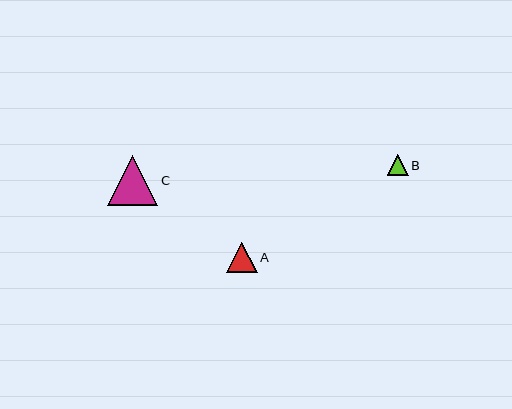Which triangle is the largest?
Triangle C is the largest with a size of approximately 50 pixels.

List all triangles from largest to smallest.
From largest to smallest: C, A, B.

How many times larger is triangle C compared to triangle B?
Triangle C is approximately 2.5 times the size of triangle B.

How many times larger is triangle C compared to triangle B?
Triangle C is approximately 2.5 times the size of triangle B.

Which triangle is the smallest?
Triangle B is the smallest with a size of approximately 20 pixels.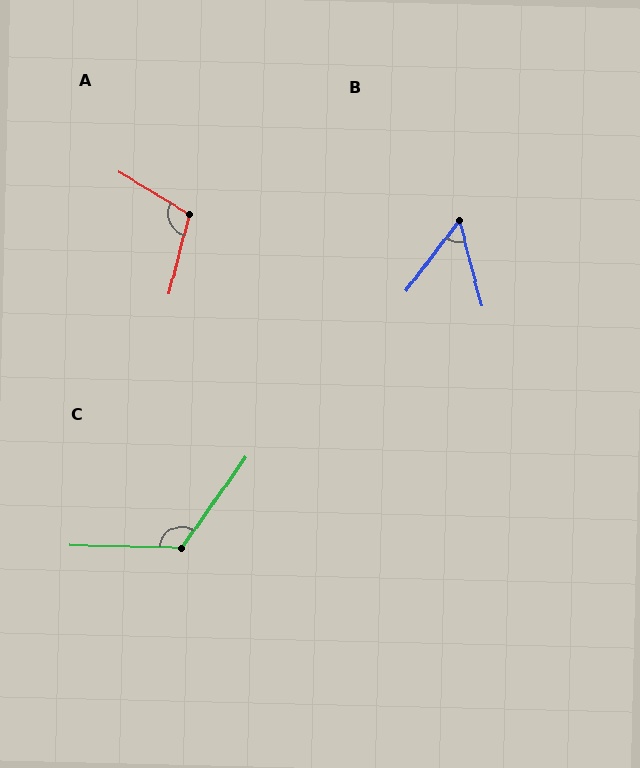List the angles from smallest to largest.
B (52°), A (107°), C (124°).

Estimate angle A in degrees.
Approximately 107 degrees.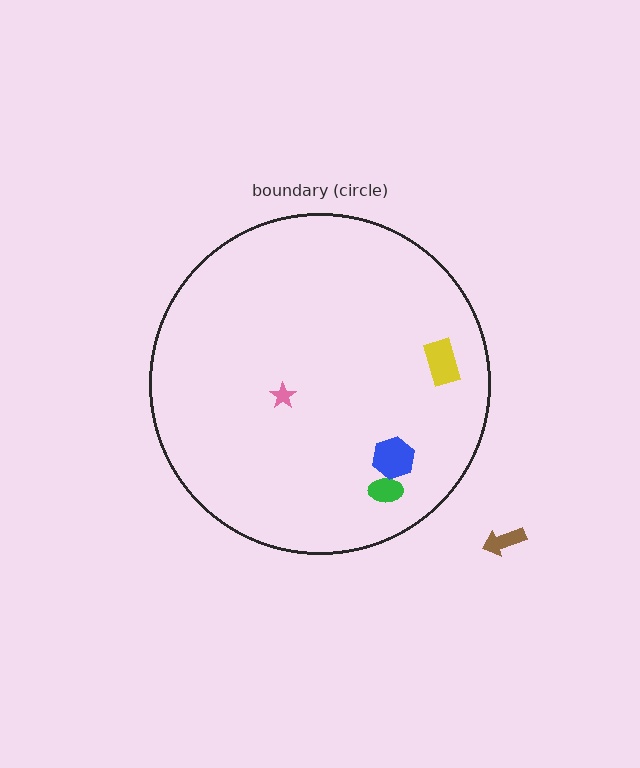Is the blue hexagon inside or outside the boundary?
Inside.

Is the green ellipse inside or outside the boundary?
Inside.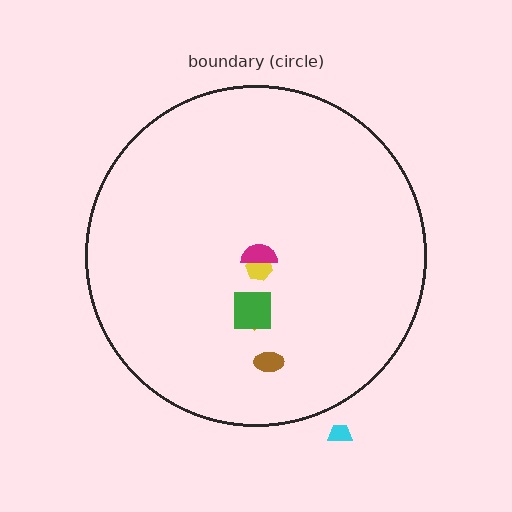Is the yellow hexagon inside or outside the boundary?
Inside.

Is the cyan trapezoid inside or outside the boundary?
Outside.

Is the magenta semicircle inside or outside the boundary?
Inside.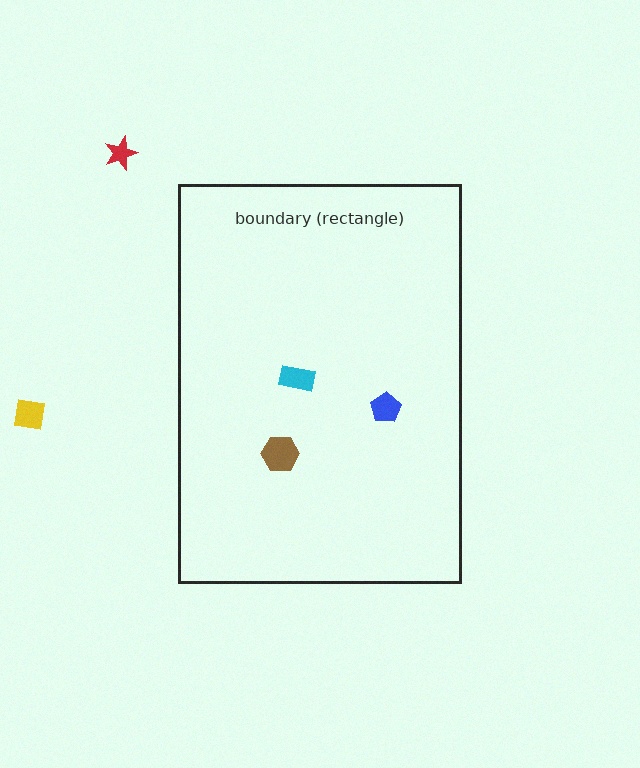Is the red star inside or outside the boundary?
Outside.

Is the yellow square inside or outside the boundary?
Outside.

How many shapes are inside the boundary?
3 inside, 2 outside.